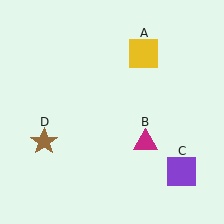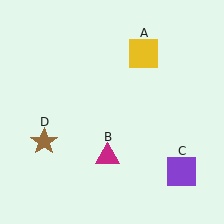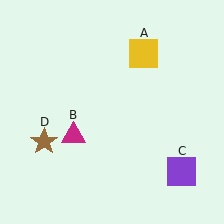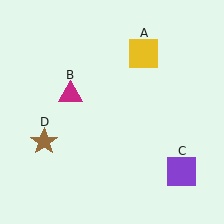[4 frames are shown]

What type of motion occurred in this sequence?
The magenta triangle (object B) rotated clockwise around the center of the scene.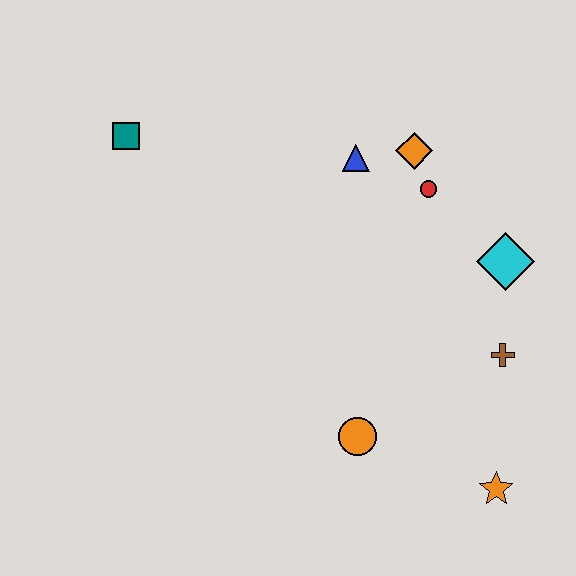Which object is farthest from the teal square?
The orange star is farthest from the teal square.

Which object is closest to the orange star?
The brown cross is closest to the orange star.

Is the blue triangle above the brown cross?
Yes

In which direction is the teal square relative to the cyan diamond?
The teal square is to the left of the cyan diamond.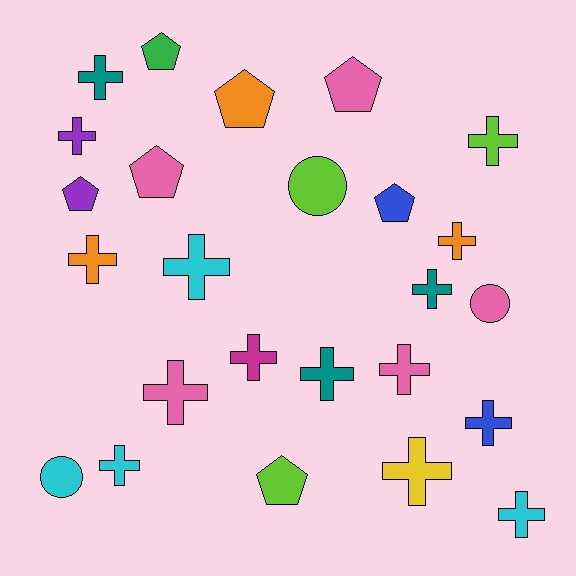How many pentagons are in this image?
There are 7 pentagons.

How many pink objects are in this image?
There are 5 pink objects.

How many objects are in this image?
There are 25 objects.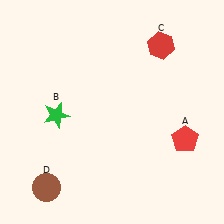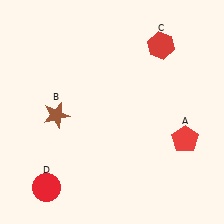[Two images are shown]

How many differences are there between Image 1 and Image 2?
There are 2 differences between the two images.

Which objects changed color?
B changed from green to brown. D changed from brown to red.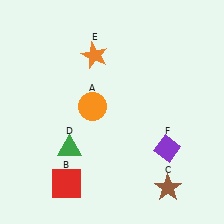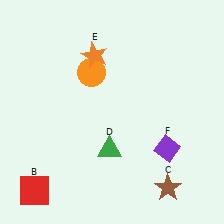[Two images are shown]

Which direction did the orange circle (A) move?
The orange circle (A) moved up.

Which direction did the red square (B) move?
The red square (B) moved left.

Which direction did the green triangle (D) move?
The green triangle (D) moved right.